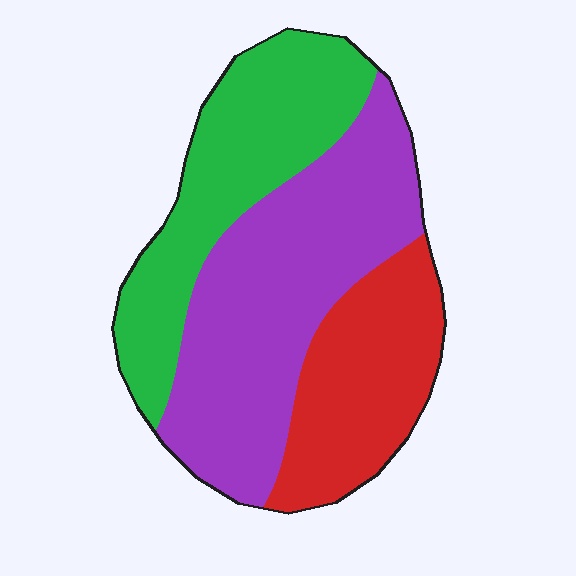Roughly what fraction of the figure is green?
Green takes up about one third (1/3) of the figure.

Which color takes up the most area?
Purple, at roughly 45%.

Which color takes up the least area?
Red, at roughly 25%.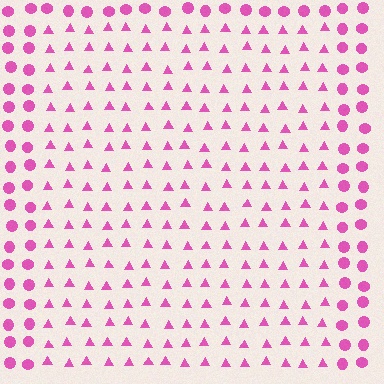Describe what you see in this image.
The image is filled with small pink elements arranged in a uniform grid. A rectangle-shaped region contains triangles, while the surrounding area contains circles. The boundary is defined purely by the change in element shape.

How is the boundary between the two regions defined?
The boundary is defined by a change in element shape: triangles inside vs. circles outside. All elements share the same color and spacing.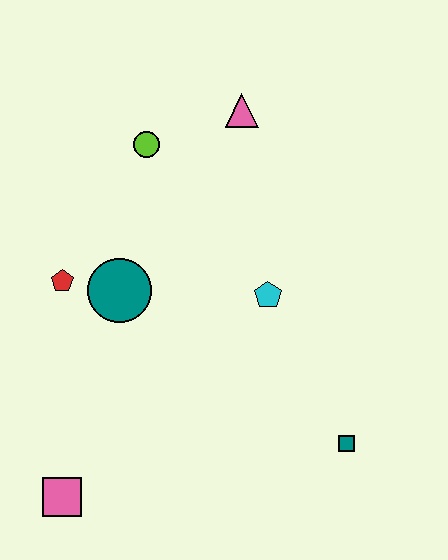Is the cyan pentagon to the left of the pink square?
No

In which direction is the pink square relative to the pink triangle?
The pink square is below the pink triangle.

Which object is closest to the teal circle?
The red pentagon is closest to the teal circle.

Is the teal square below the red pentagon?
Yes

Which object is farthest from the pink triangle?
The pink square is farthest from the pink triangle.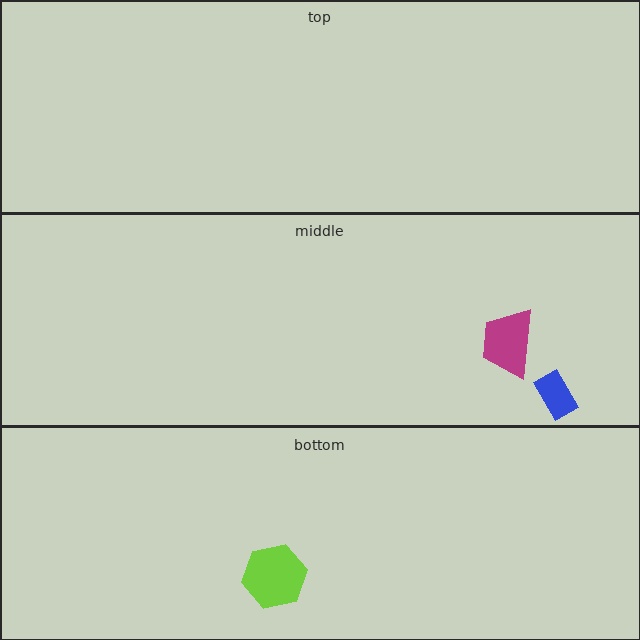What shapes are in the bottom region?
The lime hexagon.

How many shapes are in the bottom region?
1.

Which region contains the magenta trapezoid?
The middle region.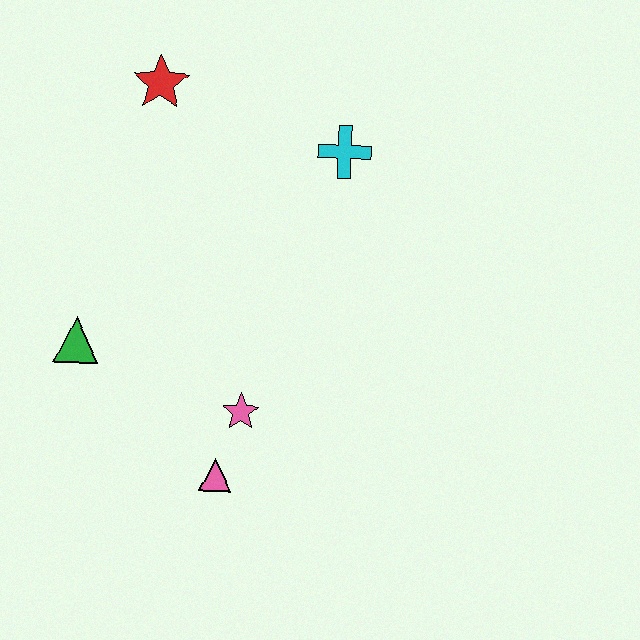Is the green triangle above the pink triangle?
Yes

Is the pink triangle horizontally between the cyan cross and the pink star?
No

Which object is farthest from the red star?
The pink triangle is farthest from the red star.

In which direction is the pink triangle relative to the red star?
The pink triangle is below the red star.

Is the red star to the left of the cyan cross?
Yes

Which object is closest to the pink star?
The pink triangle is closest to the pink star.